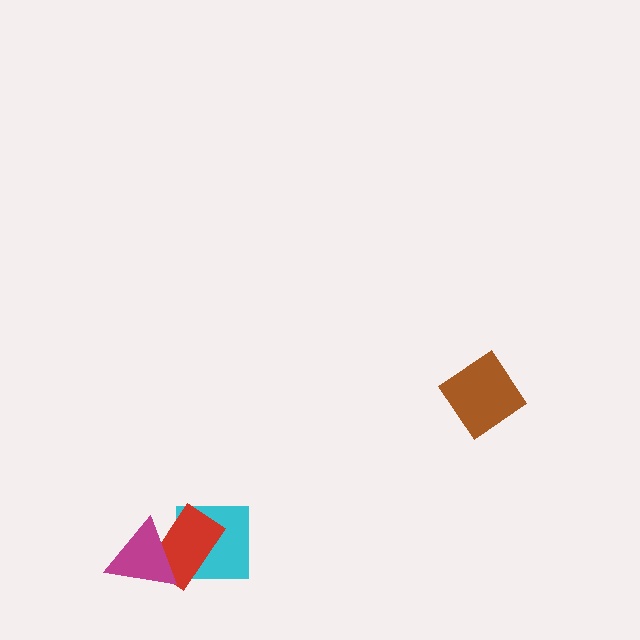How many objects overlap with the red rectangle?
2 objects overlap with the red rectangle.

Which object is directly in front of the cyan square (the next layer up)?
The red rectangle is directly in front of the cyan square.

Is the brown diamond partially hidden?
No, no other shape covers it.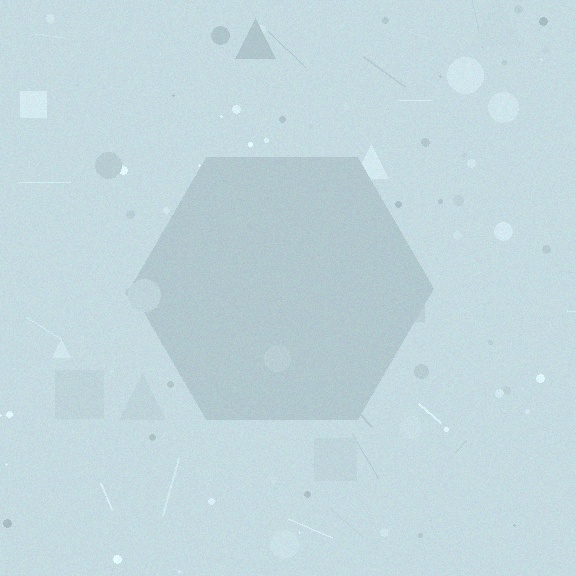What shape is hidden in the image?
A hexagon is hidden in the image.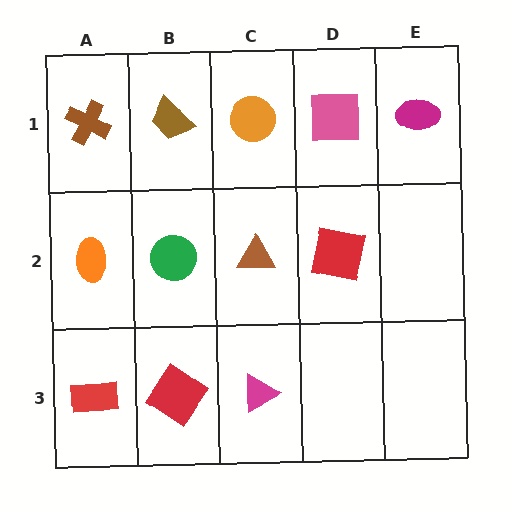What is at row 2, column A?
An orange ellipse.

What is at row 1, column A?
A brown cross.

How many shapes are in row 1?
5 shapes.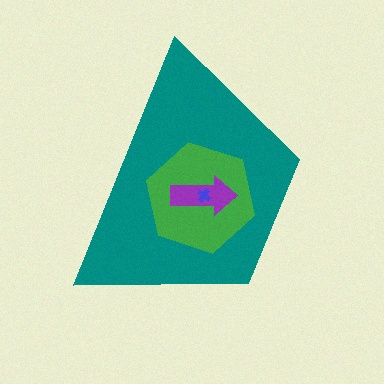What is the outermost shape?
The teal trapezoid.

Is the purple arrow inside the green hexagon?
Yes.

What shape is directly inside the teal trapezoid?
The green hexagon.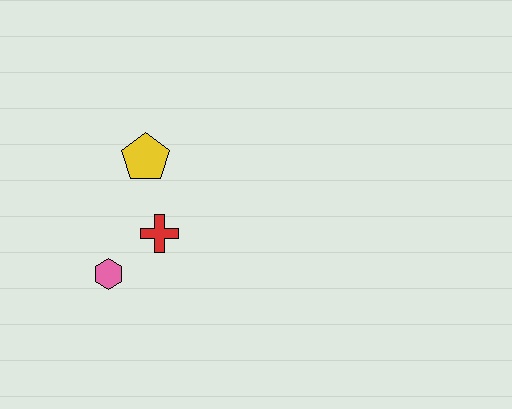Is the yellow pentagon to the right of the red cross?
No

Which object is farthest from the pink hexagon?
The yellow pentagon is farthest from the pink hexagon.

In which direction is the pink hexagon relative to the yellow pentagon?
The pink hexagon is below the yellow pentagon.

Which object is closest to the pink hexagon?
The red cross is closest to the pink hexagon.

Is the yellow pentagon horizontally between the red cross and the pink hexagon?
Yes